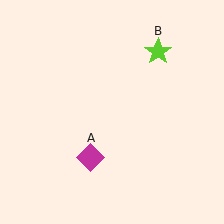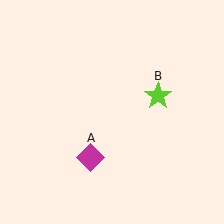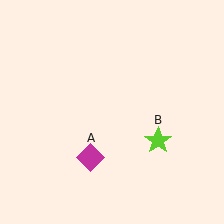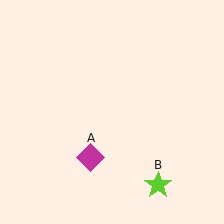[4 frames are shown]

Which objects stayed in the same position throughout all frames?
Magenta diamond (object A) remained stationary.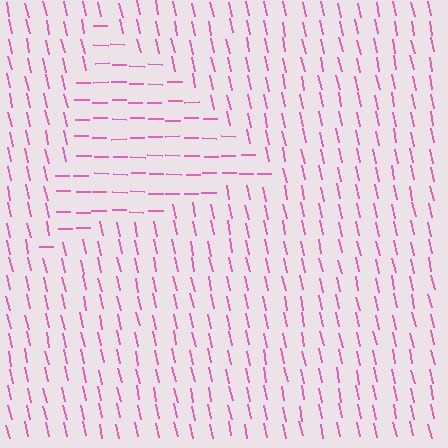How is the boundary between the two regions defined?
The boundary is defined purely by a change in line orientation (approximately 77 degrees difference). All lines are the same color and thickness.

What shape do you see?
I see a triangle.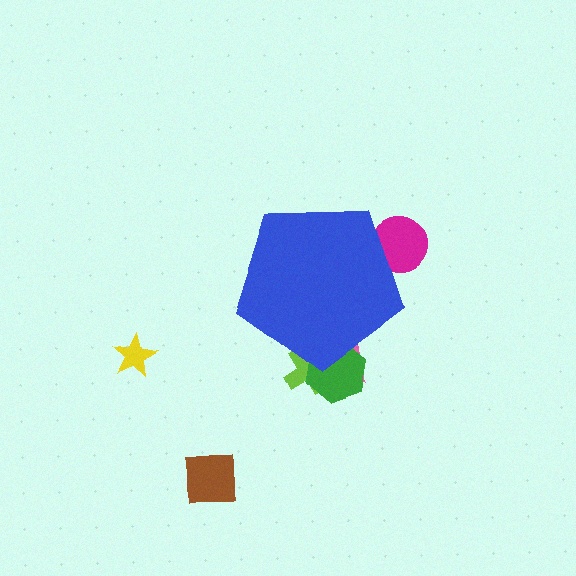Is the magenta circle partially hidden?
Yes, the magenta circle is partially hidden behind the blue pentagon.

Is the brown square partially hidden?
No, the brown square is fully visible.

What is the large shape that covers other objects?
A blue pentagon.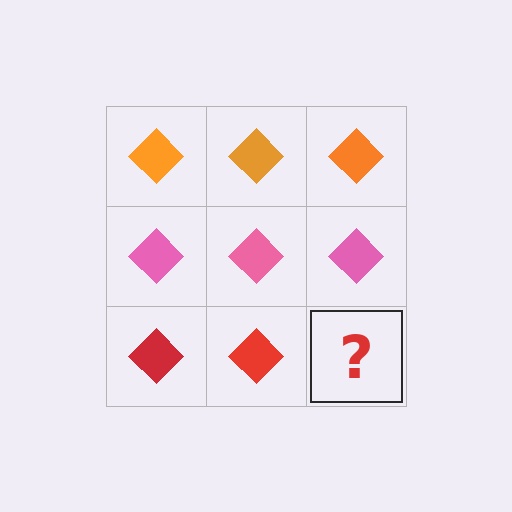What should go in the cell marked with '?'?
The missing cell should contain a red diamond.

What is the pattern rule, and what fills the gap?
The rule is that each row has a consistent color. The gap should be filled with a red diamond.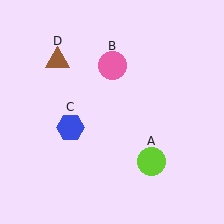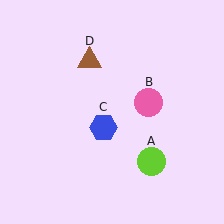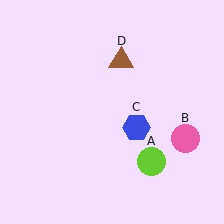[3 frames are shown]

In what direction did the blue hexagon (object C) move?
The blue hexagon (object C) moved right.